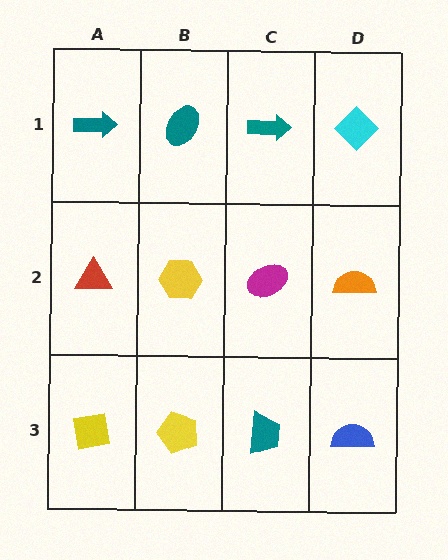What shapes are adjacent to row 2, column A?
A teal arrow (row 1, column A), a yellow square (row 3, column A), a yellow hexagon (row 2, column B).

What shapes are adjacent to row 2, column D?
A cyan diamond (row 1, column D), a blue semicircle (row 3, column D), a magenta ellipse (row 2, column C).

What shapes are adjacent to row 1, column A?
A red triangle (row 2, column A), a teal ellipse (row 1, column B).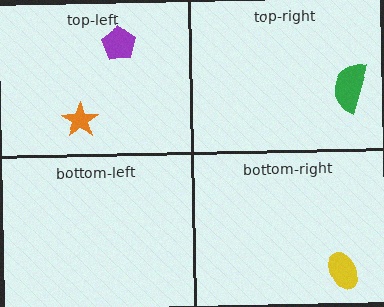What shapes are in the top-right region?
The green semicircle.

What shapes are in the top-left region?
The orange star, the purple pentagon.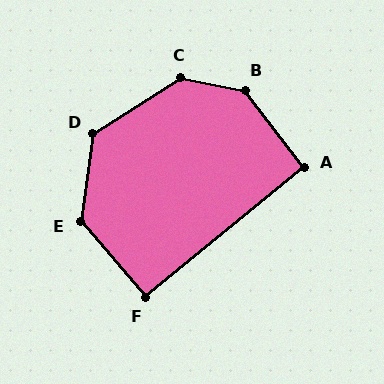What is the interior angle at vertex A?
Approximately 92 degrees (approximately right).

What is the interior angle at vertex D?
Approximately 130 degrees (obtuse).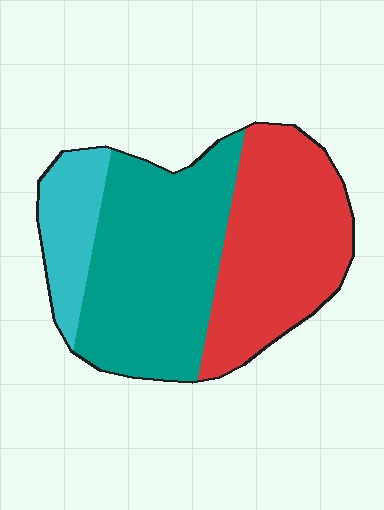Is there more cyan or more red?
Red.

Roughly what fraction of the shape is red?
Red takes up between a third and a half of the shape.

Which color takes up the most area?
Teal, at roughly 45%.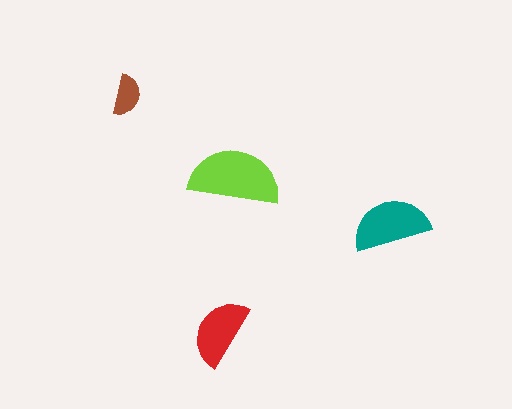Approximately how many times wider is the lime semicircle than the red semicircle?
About 1.5 times wider.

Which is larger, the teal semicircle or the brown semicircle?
The teal one.